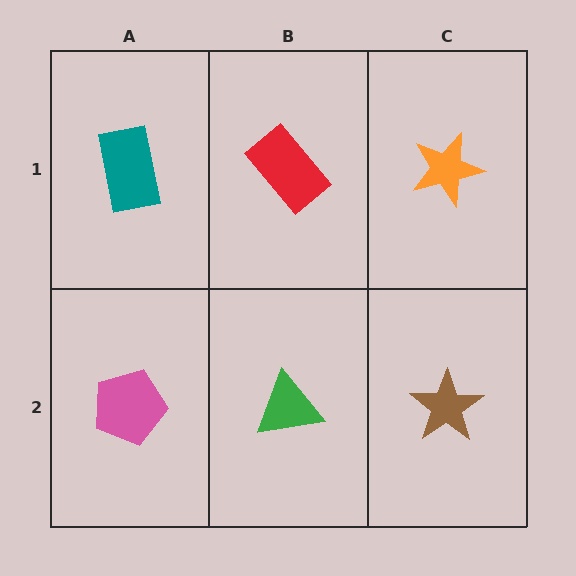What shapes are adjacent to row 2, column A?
A teal rectangle (row 1, column A), a green triangle (row 2, column B).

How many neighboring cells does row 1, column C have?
2.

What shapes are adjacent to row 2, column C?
An orange star (row 1, column C), a green triangle (row 2, column B).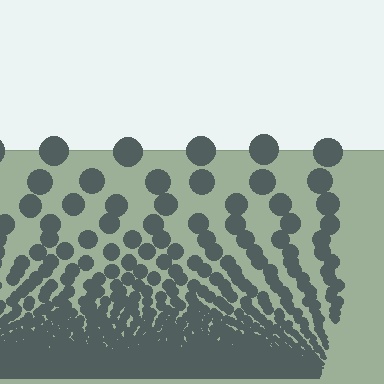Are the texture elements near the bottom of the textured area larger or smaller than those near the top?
Smaller. The gradient is inverted — elements near the bottom are smaller and denser.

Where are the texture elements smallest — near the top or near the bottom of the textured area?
Near the bottom.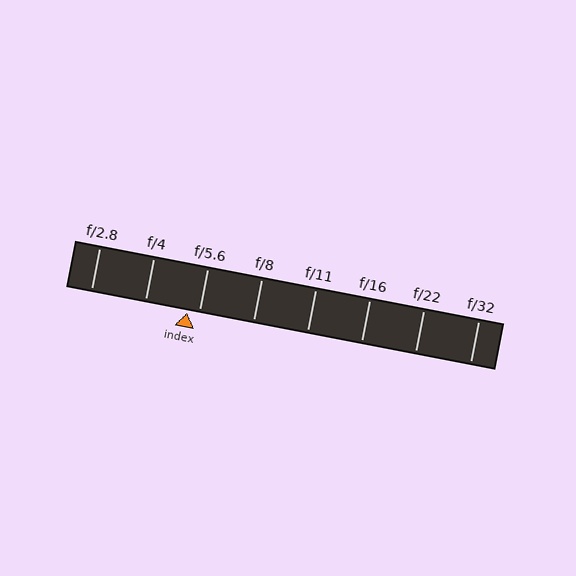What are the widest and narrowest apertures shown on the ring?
The widest aperture shown is f/2.8 and the narrowest is f/32.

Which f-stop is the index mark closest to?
The index mark is closest to f/5.6.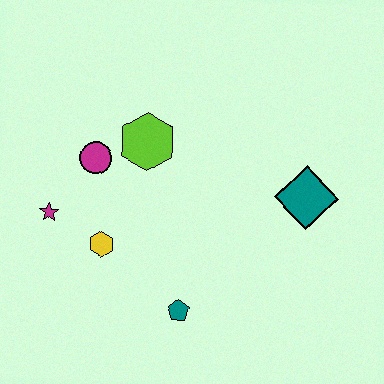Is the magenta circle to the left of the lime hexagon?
Yes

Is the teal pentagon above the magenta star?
No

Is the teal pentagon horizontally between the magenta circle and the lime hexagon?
No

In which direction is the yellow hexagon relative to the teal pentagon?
The yellow hexagon is to the left of the teal pentagon.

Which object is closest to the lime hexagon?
The magenta circle is closest to the lime hexagon.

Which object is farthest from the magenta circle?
The teal diamond is farthest from the magenta circle.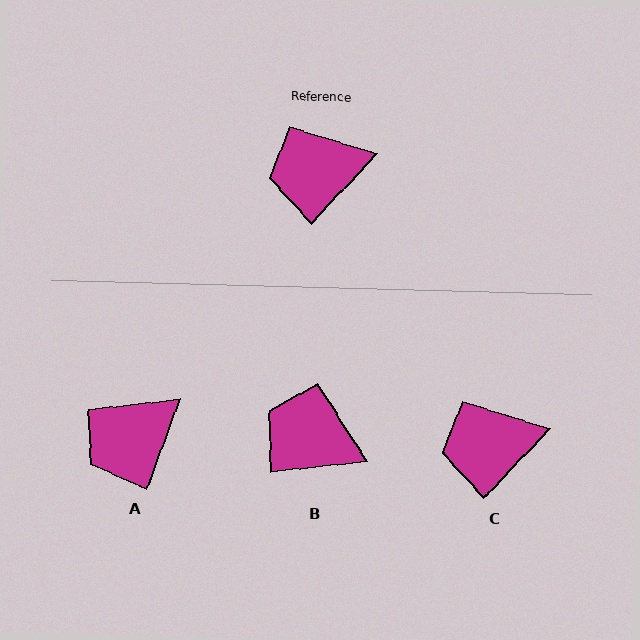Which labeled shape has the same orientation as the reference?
C.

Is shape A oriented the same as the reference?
No, it is off by about 24 degrees.